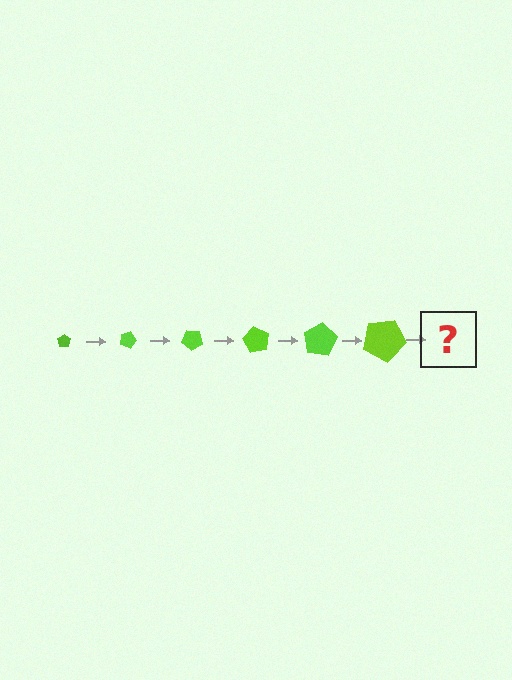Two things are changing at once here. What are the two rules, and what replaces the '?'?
The two rules are that the pentagon grows larger each step and it rotates 20 degrees each step. The '?' should be a pentagon, larger than the previous one and rotated 120 degrees from the start.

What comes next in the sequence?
The next element should be a pentagon, larger than the previous one and rotated 120 degrees from the start.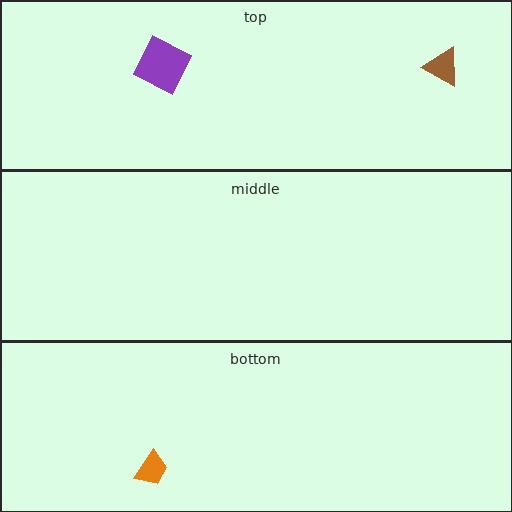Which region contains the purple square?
The top region.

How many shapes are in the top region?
2.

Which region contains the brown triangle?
The top region.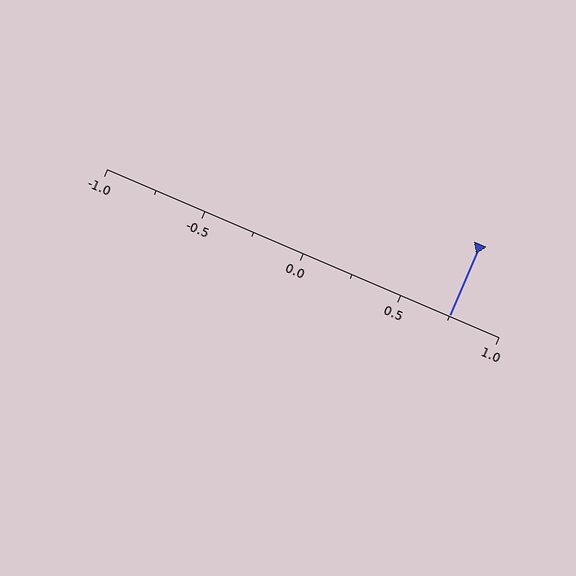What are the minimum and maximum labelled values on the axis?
The axis runs from -1.0 to 1.0.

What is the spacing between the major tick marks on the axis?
The major ticks are spaced 0.5 apart.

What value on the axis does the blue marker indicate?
The marker indicates approximately 0.75.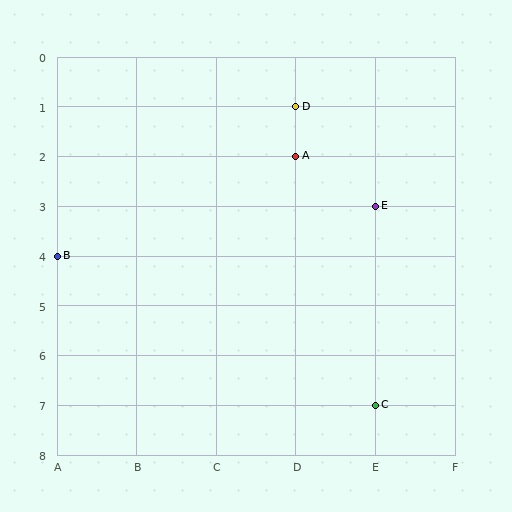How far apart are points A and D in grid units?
Points A and D are 1 row apart.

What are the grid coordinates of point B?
Point B is at grid coordinates (A, 4).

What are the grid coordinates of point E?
Point E is at grid coordinates (E, 3).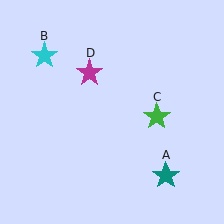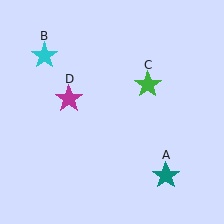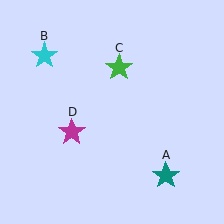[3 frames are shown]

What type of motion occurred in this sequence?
The green star (object C), magenta star (object D) rotated counterclockwise around the center of the scene.